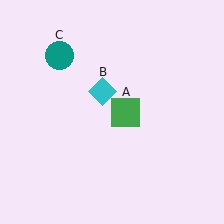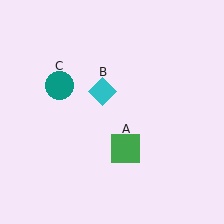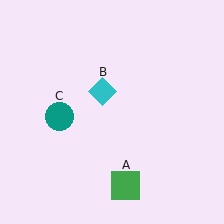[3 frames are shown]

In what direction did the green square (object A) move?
The green square (object A) moved down.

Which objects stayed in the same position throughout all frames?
Cyan diamond (object B) remained stationary.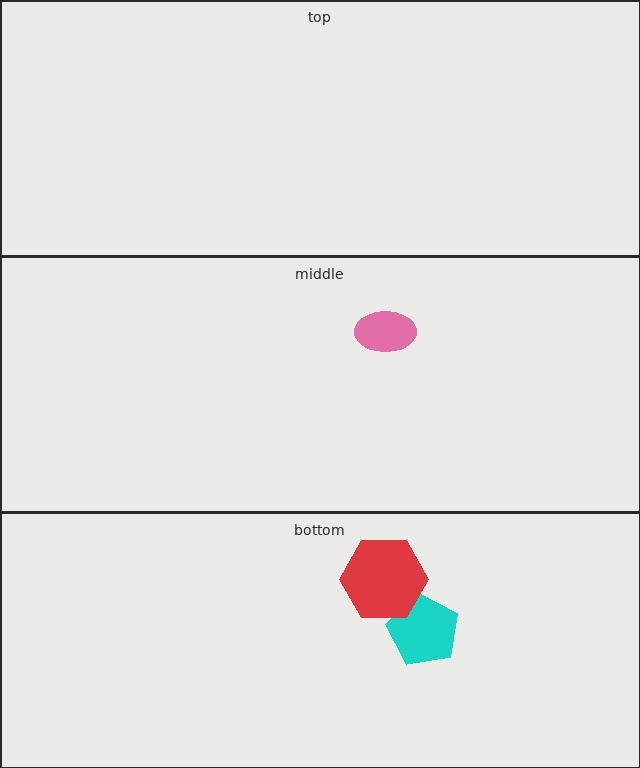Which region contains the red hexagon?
The bottom region.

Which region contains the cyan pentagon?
The bottom region.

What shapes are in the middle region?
The pink ellipse.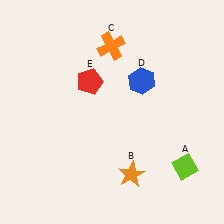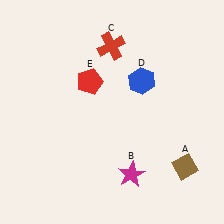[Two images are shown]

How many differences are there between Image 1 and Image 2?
There are 3 differences between the two images.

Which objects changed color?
A changed from lime to brown. B changed from orange to magenta. C changed from orange to red.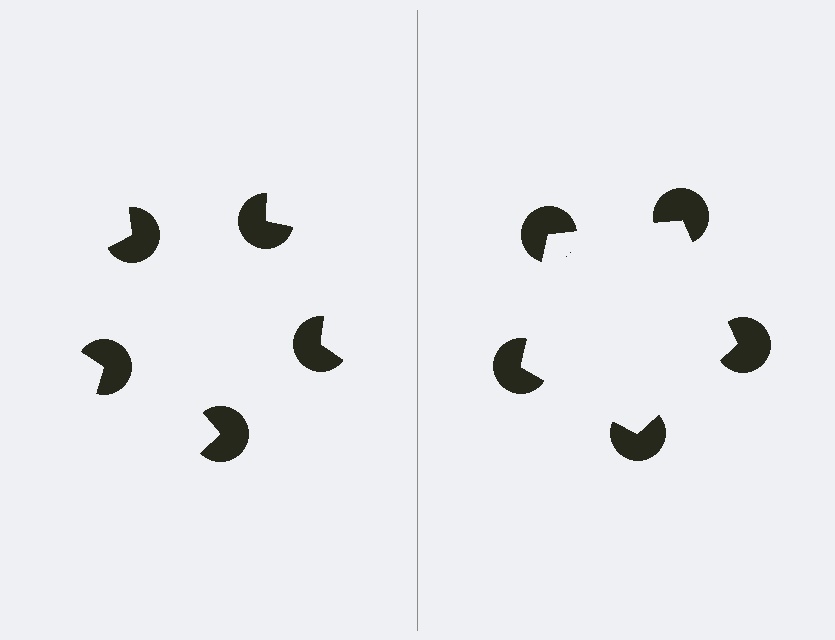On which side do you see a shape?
An illusory pentagon appears on the right side. On the left side the wedge cuts are rotated, so no coherent shape forms.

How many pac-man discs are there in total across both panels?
10 — 5 on each side.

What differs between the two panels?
The pac-man discs are positioned identically on both sides; only the wedge orientations differ. On the right they align to a pentagon; on the left they are misaligned.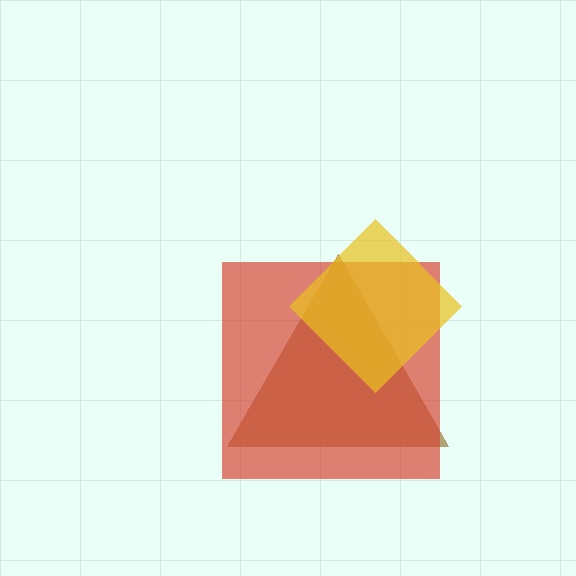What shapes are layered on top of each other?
The layered shapes are: a brown triangle, a red square, a yellow diamond.